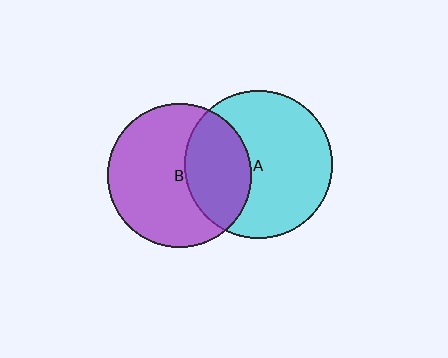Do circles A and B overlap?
Yes.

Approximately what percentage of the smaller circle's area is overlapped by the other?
Approximately 35%.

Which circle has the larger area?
Circle A (cyan).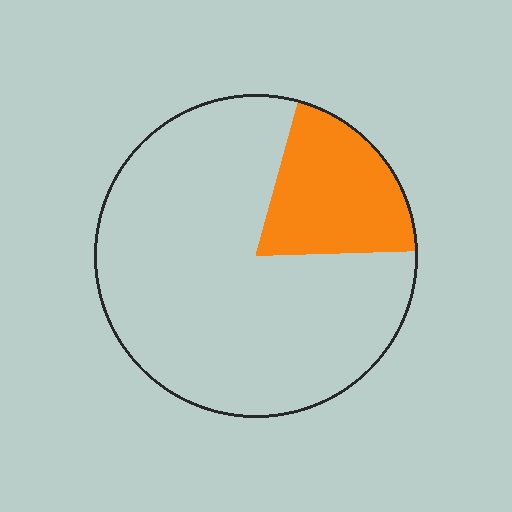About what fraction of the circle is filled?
About one fifth (1/5).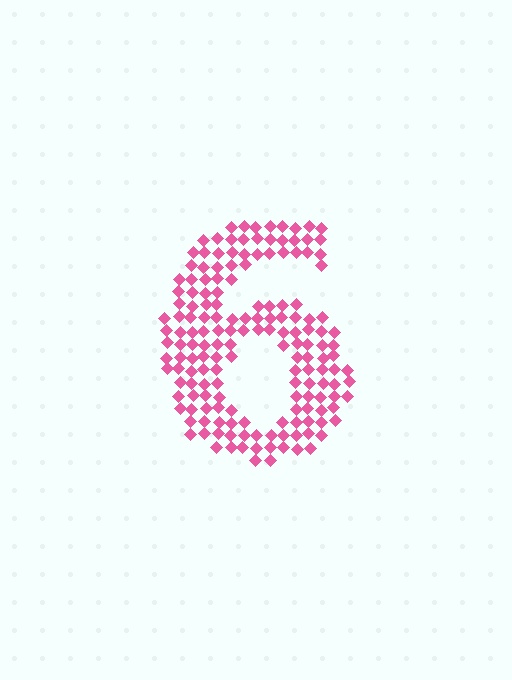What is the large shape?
The large shape is the digit 6.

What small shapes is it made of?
It is made of small diamonds.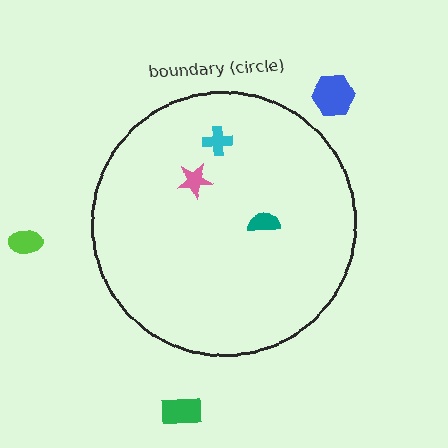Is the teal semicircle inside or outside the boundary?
Inside.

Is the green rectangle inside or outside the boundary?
Outside.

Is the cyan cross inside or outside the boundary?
Inside.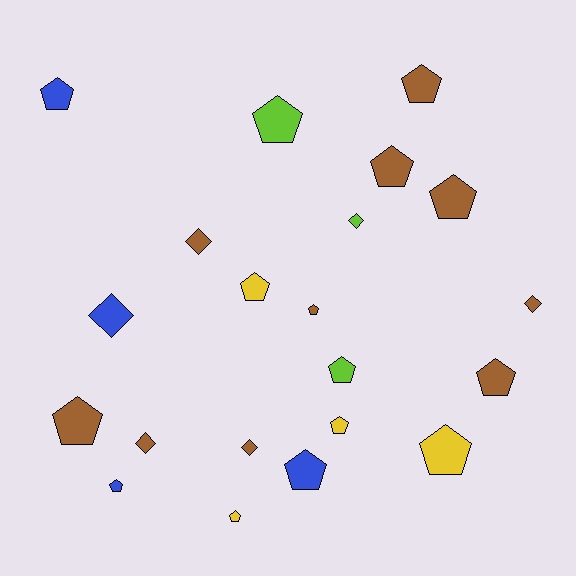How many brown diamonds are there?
There are 4 brown diamonds.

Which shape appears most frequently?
Pentagon, with 15 objects.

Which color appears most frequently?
Brown, with 10 objects.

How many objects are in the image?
There are 21 objects.